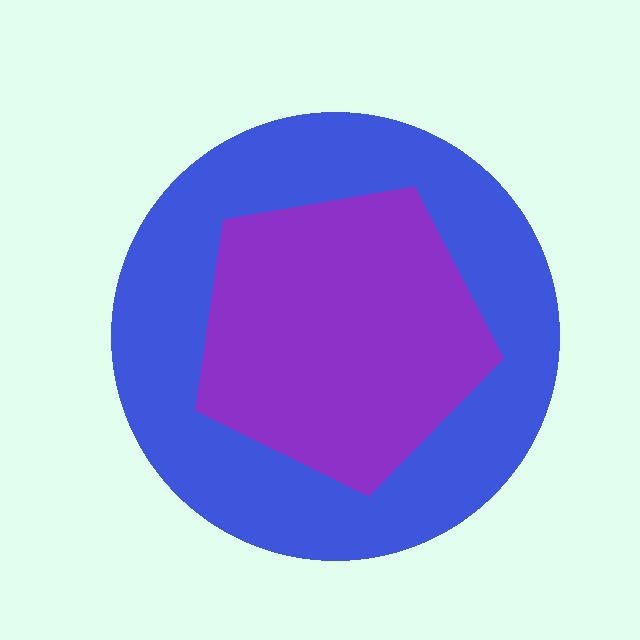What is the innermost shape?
The purple pentagon.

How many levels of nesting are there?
2.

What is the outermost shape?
The blue circle.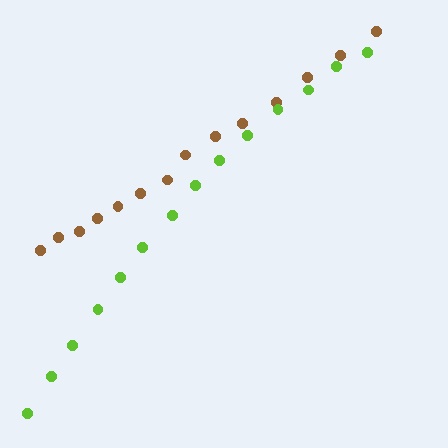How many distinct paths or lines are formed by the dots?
There are 2 distinct paths.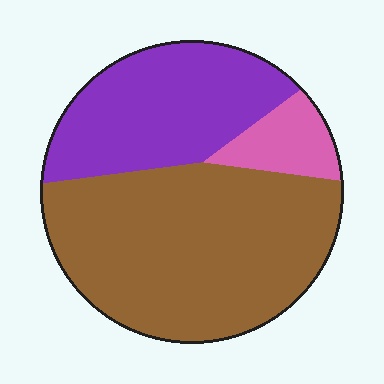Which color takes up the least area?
Pink, at roughly 10%.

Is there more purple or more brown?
Brown.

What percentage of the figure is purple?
Purple takes up about one third (1/3) of the figure.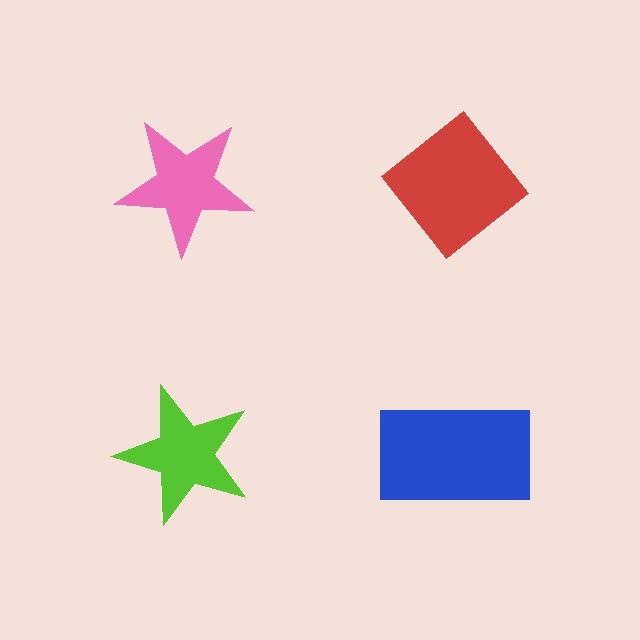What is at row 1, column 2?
A red diamond.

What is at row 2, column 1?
A lime star.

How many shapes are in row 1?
2 shapes.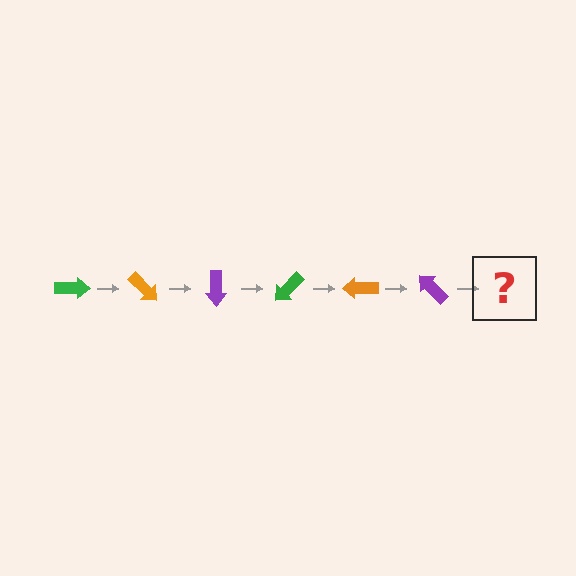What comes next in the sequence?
The next element should be a green arrow, rotated 270 degrees from the start.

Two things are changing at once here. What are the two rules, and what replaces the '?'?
The two rules are that it rotates 45 degrees each step and the color cycles through green, orange, and purple. The '?' should be a green arrow, rotated 270 degrees from the start.